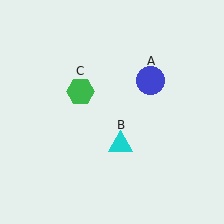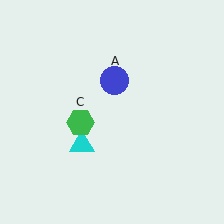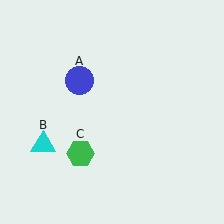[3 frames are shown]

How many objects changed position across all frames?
3 objects changed position: blue circle (object A), cyan triangle (object B), green hexagon (object C).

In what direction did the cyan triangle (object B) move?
The cyan triangle (object B) moved left.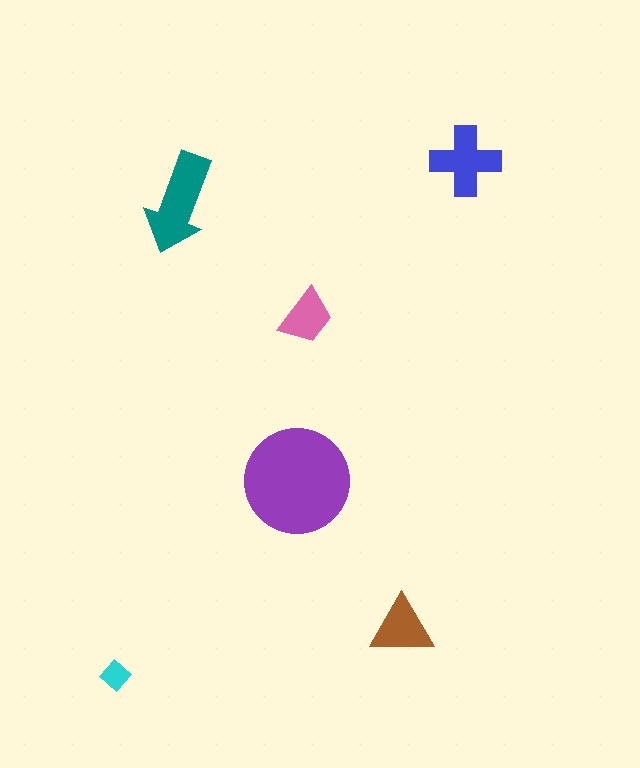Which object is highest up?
The blue cross is topmost.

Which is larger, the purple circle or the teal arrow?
The purple circle.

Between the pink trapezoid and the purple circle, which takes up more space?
The purple circle.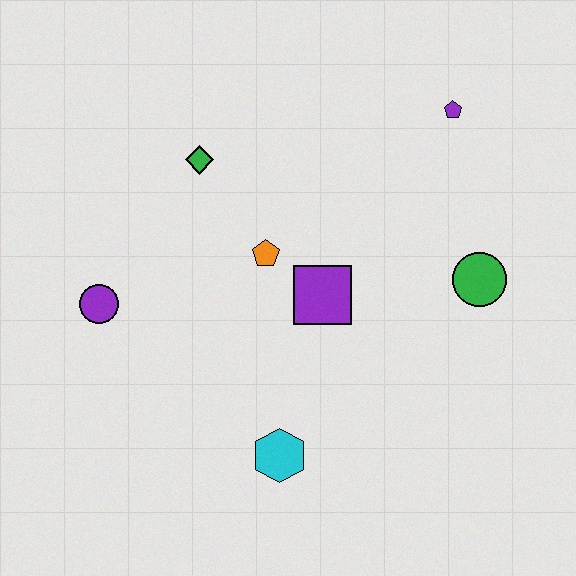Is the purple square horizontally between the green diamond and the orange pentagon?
No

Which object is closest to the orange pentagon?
The purple square is closest to the orange pentagon.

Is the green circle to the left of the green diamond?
No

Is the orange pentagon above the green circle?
Yes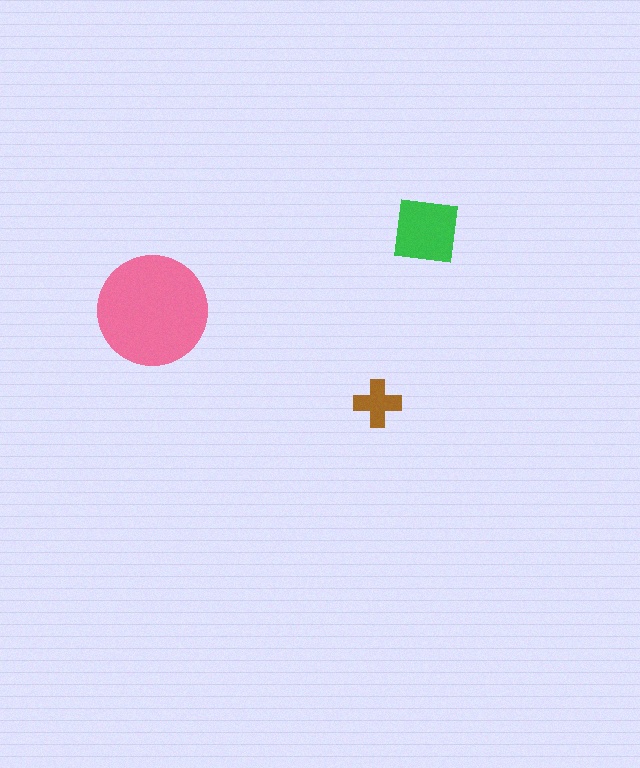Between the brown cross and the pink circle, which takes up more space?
The pink circle.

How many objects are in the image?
There are 3 objects in the image.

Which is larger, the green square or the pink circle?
The pink circle.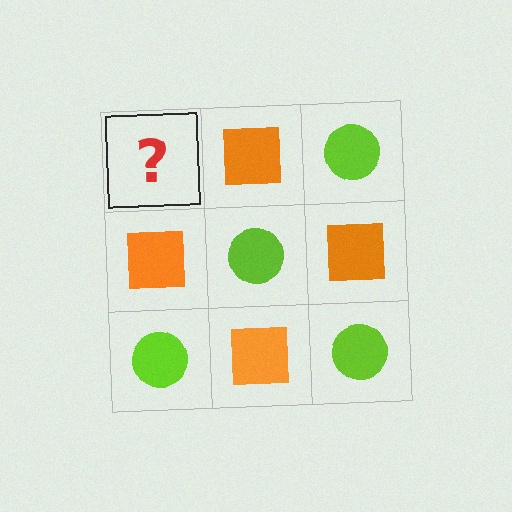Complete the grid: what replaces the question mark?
The question mark should be replaced with a lime circle.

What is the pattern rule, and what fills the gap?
The rule is that it alternates lime circle and orange square in a checkerboard pattern. The gap should be filled with a lime circle.